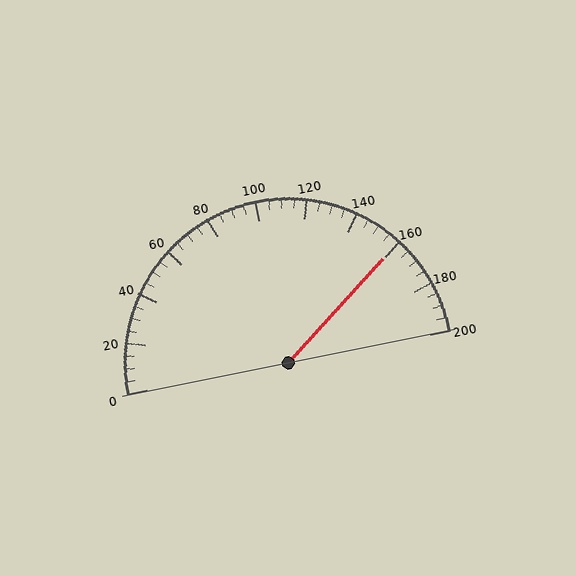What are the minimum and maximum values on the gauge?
The gauge ranges from 0 to 200.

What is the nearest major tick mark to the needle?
The nearest major tick mark is 160.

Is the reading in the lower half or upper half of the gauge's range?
The reading is in the upper half of the range (0 to 200).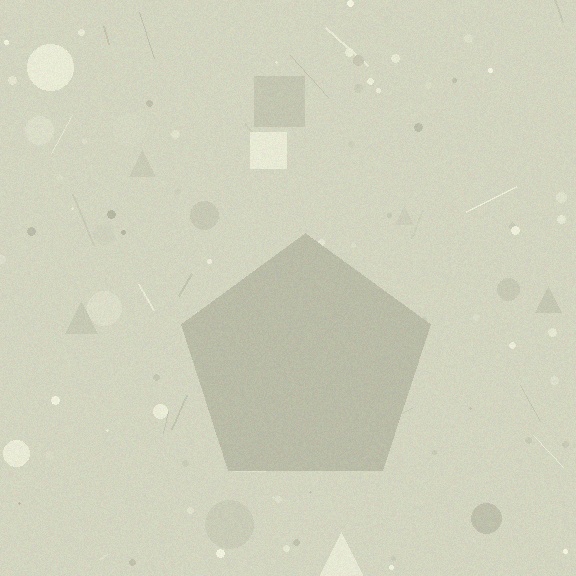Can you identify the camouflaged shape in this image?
The camouflaged shape is a pentagon.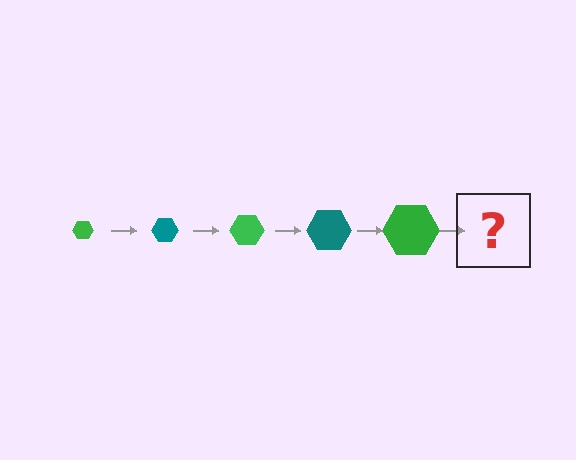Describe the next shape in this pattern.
It should be a teal hexagon, larger than the previous one.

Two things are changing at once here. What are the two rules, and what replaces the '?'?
The two rules are that the hexagon grows larger each step and the color cycles through green and teal. The '?' should be a teal hexagon, larger than the previous one.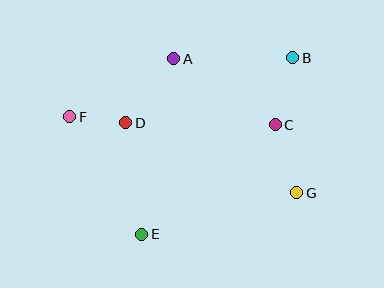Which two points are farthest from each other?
Points F and G are farthest from each other.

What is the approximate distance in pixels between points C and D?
The distance between C and D is approximately 150 pixels.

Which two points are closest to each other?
Points D and F are closest to each other.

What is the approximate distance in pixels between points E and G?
The distance between E and G is approximately 161 pixels.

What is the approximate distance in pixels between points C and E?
The distance between C and E is approximately 173 pixels.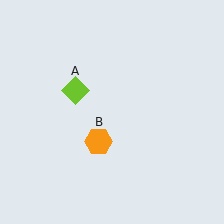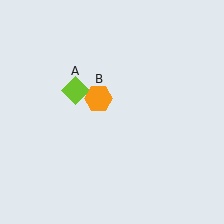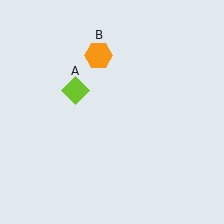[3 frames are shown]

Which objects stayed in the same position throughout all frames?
Lime diamond (object A) remained stationary.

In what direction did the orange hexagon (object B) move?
The orange hexagon (object B) moved up.